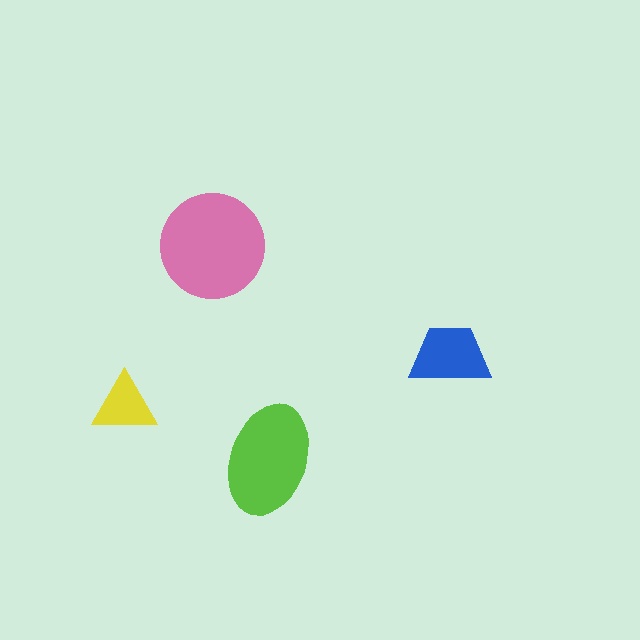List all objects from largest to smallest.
The pink circle, the lime ellipse, the blue trapezoid, the yellow triangle.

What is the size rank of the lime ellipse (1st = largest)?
2nd.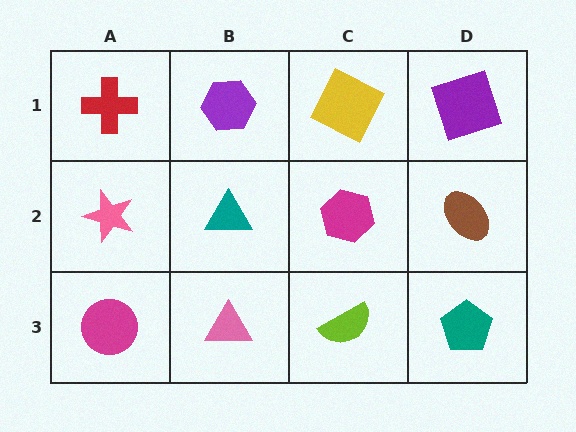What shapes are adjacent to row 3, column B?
A teal triangle (row 2, column B), a magenta circle (row 3, column A), a lime semicircle (row 3, column C).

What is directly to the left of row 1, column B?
A red cross.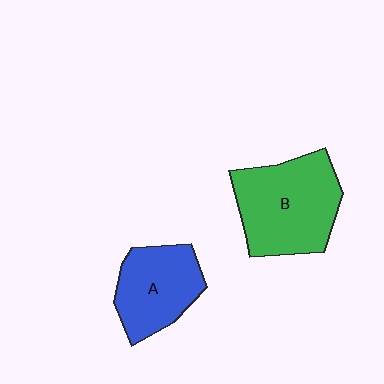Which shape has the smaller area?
Shape A (blue).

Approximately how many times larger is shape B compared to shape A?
Approximately 1.4 times.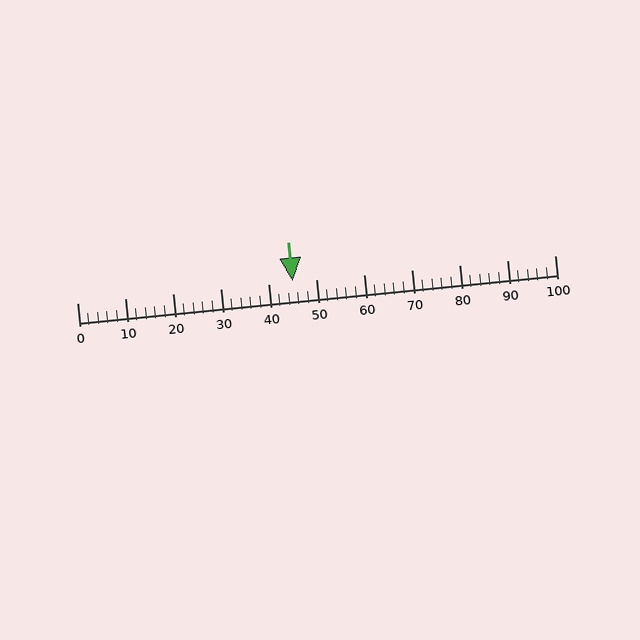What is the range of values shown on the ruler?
The ruler shows values from 0 to 100.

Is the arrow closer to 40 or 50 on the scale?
The arrow is closer to 50.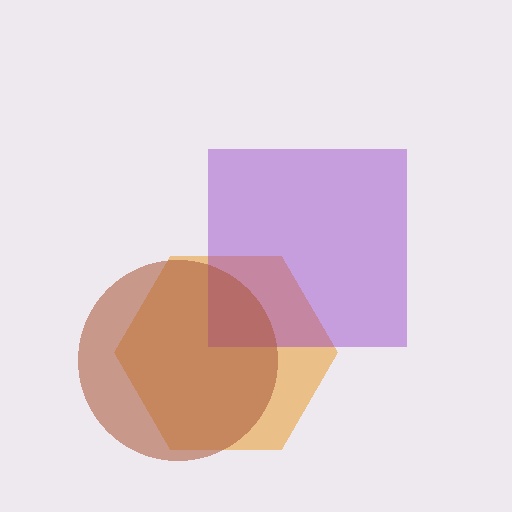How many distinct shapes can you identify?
There are 3 distinct shapes: an orange hexagon, a purple square, a brown circle.